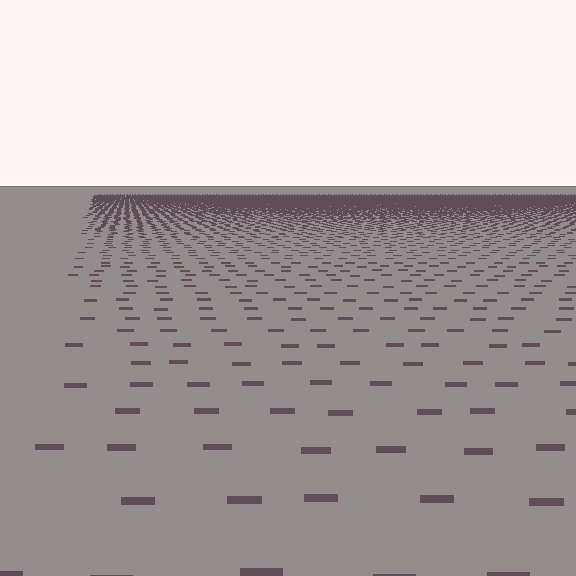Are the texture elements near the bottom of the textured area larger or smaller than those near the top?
Larger. Near the bottom, elements are closer to the viewer and appear at a bigger on-screen size.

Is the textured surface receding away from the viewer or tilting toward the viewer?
The surface is receding away from the viewer. Texture elements get smaller and denser toward the top.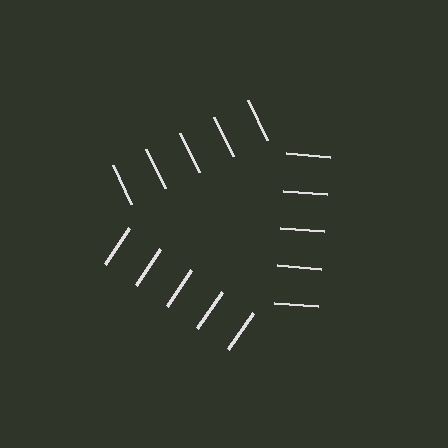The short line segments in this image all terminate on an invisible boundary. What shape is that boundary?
An illusory triangle — the line segments terminate on its edges but no continuous stroke is drawn.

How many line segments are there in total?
15 — 5 along each of the 3 edges.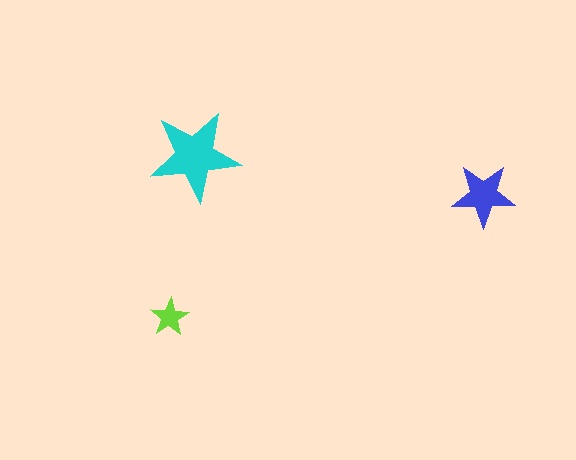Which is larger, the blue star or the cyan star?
The cyan one.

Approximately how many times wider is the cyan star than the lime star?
About 2.5 times wider.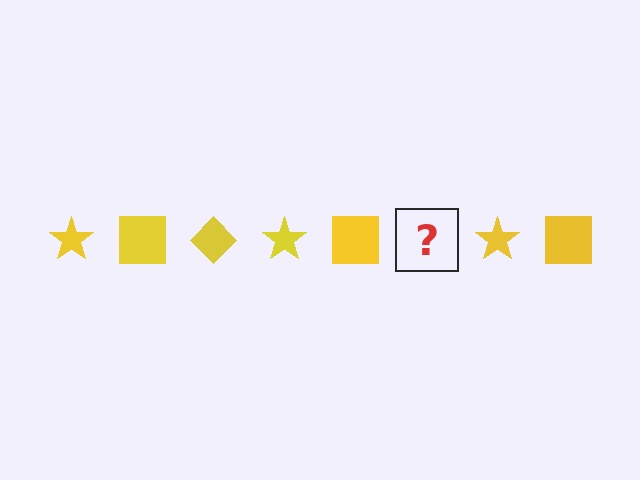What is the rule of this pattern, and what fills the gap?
The rule is that the pattern cycles through star, square, diamond shapes in yellow. The gap should be filled with a yellow diamond.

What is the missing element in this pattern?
The missing element is a yellow diamond.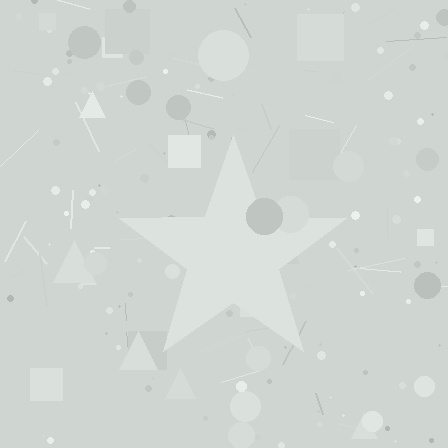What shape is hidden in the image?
A star is hidden in the image.